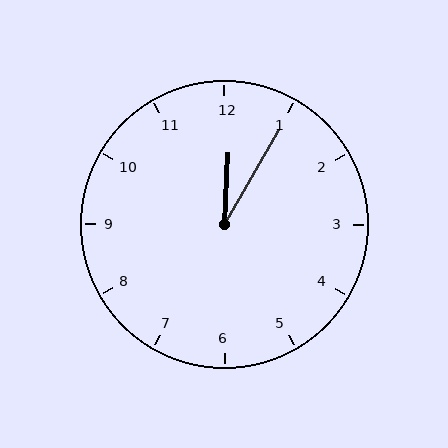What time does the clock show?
12:05.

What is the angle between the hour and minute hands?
Approximately 28 degrees.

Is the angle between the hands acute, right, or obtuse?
It is acute.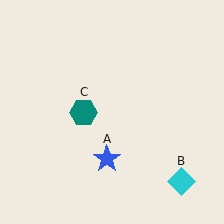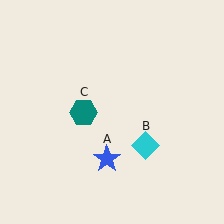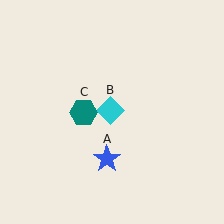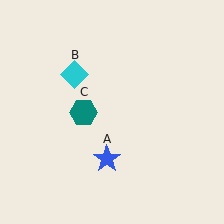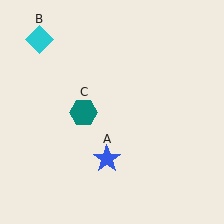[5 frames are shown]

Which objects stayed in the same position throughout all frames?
Blue star (object A) and teal hexagon (object C) remained stationary.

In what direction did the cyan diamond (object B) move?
The cyan diamond (object B) moved up and to the left.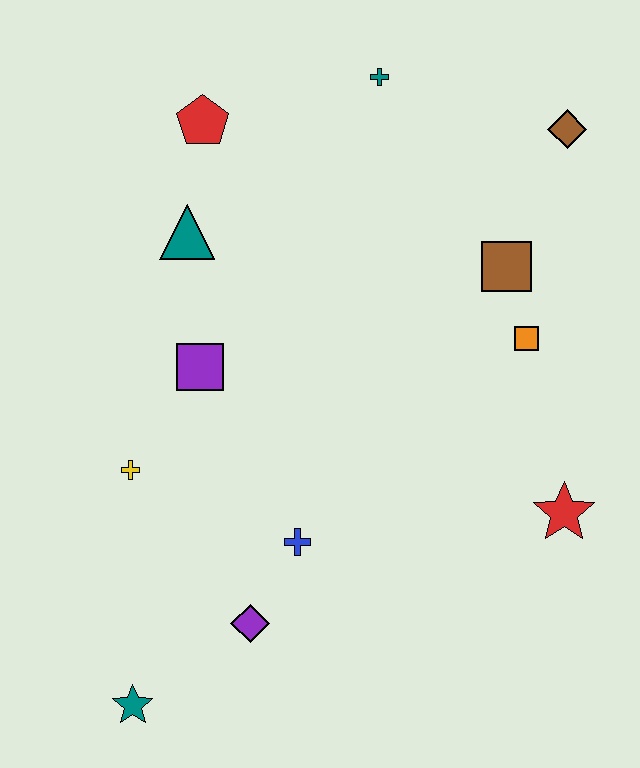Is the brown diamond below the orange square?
No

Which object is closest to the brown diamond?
The brown square is closest to the brown diamond.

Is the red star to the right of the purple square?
Yes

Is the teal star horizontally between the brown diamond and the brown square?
No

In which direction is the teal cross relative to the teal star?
The teal cross is above the teal star.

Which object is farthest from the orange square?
The teal star is farthest from the orange square.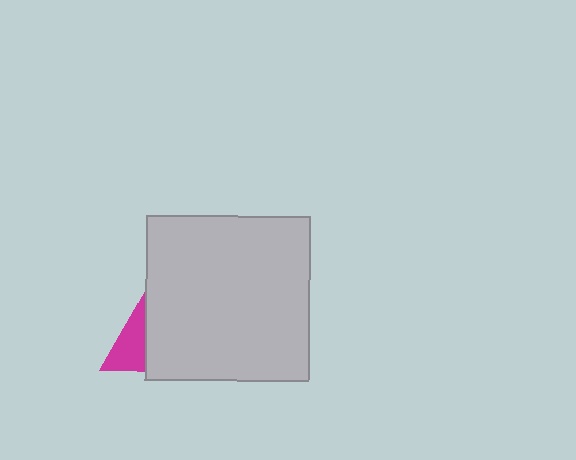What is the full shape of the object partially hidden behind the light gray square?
The partially hidden object is a magenta triangle.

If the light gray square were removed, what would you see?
You would see the complete magenta triangle.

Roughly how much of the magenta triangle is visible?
A small part of it is visible (roughly 39%).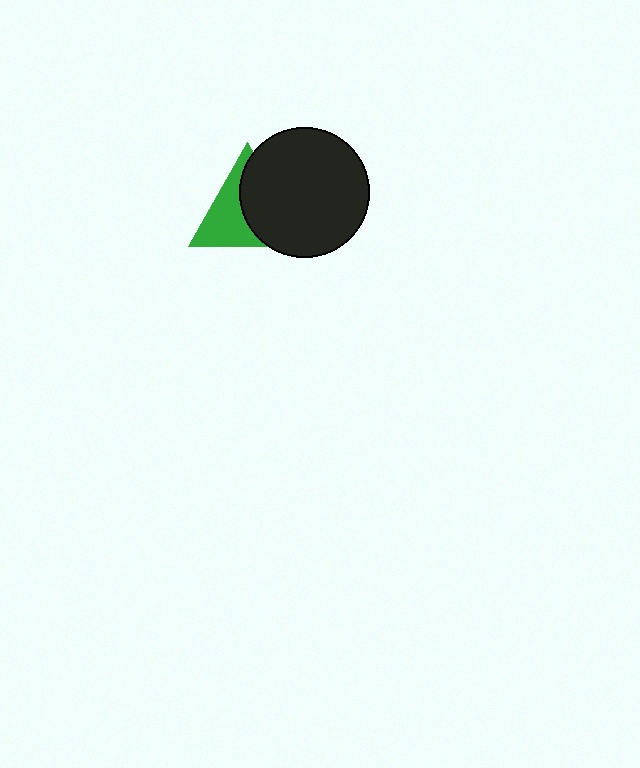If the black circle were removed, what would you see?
You would see the complete green triangle.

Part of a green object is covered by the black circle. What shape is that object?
It is a triangle.